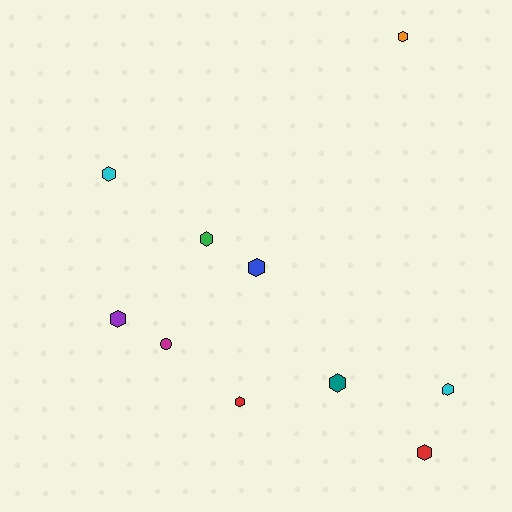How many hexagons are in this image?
There are 9 hexagons.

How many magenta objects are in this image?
There is 1 magenta object.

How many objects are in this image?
There are 10 objects.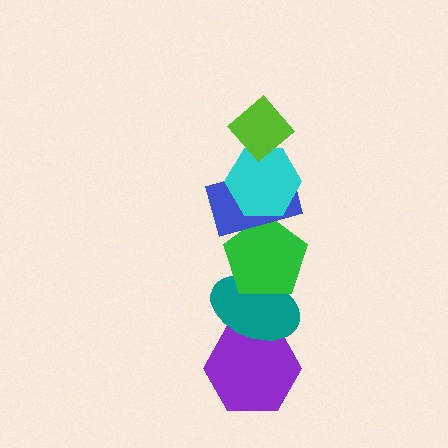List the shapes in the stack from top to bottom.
From top to bottom: the lime diamond, the cyan hexagon, the blue rectangle, the green pentagon, the teal ellipse, the purple hexagon.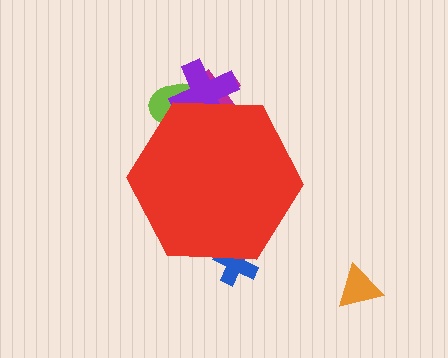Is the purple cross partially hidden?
Yes, the purple cross is partially hidden behind the red hexagon.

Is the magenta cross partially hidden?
Yes, the magenta cross is partially hidden behind the red hexagon.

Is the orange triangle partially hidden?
No, the orange triangle is fully visible.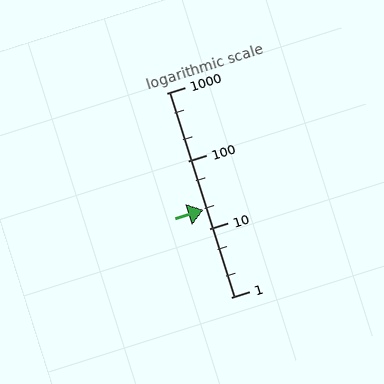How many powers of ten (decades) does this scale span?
The scale spans 3 decades, from 1 to 1000.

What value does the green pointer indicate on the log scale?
The pointer indicates approximately 19.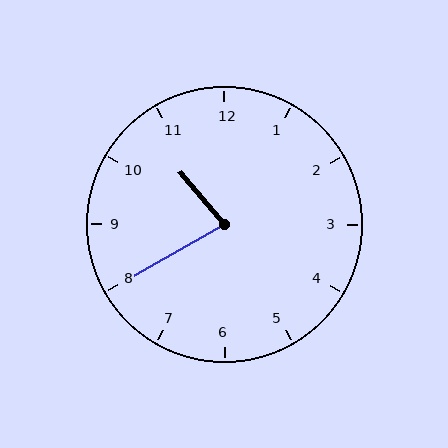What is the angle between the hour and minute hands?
Approximately 80 degrees.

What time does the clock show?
10:40.